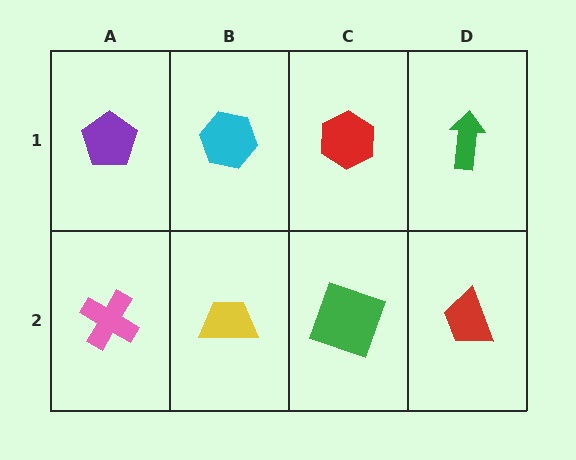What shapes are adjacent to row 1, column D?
A red trapezoid (row 2, column D), a red hexagon (row 1, column C).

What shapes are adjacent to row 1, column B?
A yellow trapezoid (row 2, column B), a purple pentagon (row 1, column A), a red hexagon (row 1, column C).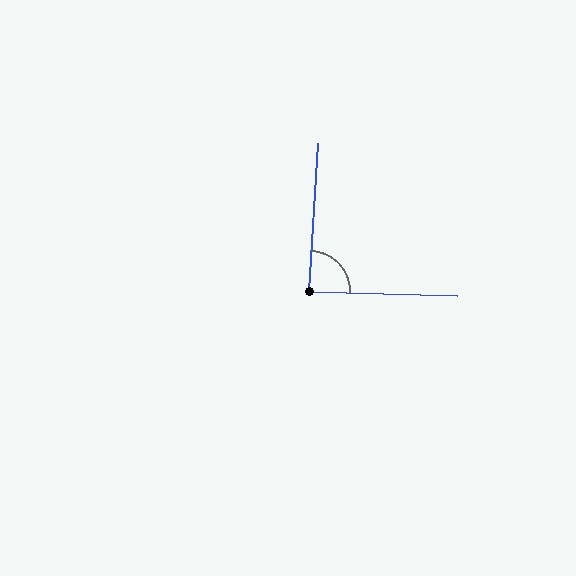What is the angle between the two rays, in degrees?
Approximately 88 degrees.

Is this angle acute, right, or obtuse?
It is approximately a right angle.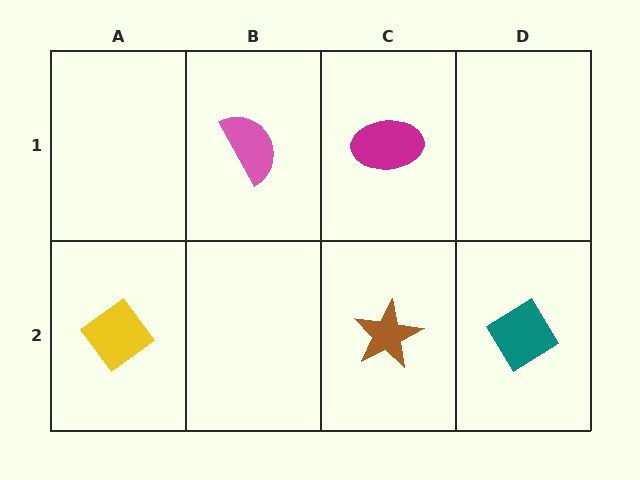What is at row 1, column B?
A pink semicircle.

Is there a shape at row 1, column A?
No, that cell is empty.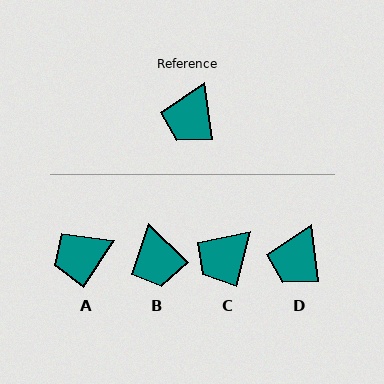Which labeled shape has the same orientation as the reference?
D.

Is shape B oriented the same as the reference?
No, it is off by about 39 degrees.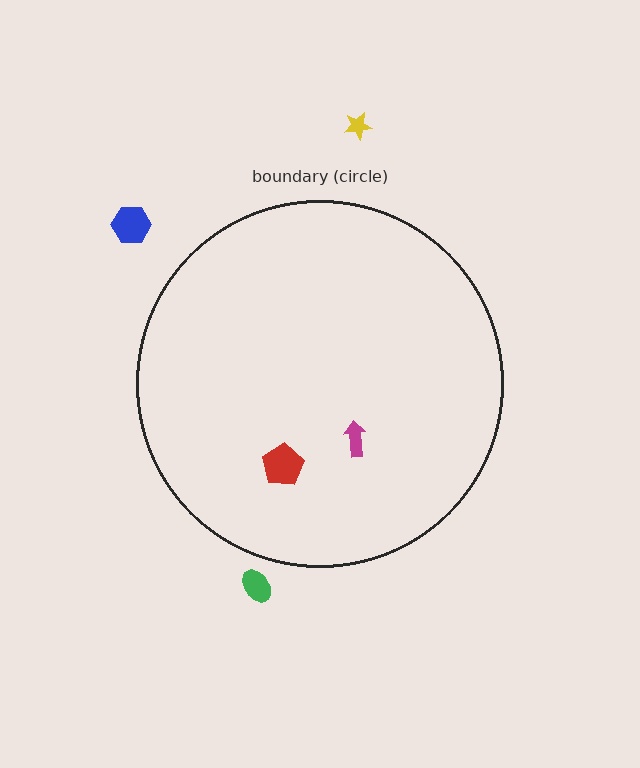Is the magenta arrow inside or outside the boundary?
Inside.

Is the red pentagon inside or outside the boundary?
Inside.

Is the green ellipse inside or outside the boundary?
Outside.